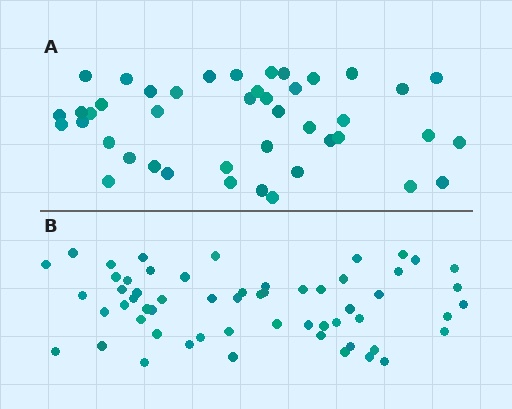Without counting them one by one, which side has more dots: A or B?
Region B (the bottom region) has more dots.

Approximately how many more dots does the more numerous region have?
Region B has approximately 15 more dots than region A.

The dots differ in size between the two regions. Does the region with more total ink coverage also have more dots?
No. Region A has more total ink coverage because its dots are larger, but region B actually contains more individual dots. Total area can be misleading — the number of items is what matters here.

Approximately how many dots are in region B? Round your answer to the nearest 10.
About 60 dots. (The exact count is 58, which rounds to 60.)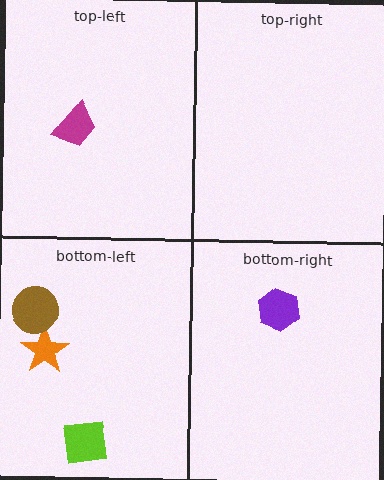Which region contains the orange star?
The bottom-left region.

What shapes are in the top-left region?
The magenta trapezoid.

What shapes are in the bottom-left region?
The orange star, the lime square, the brown circle.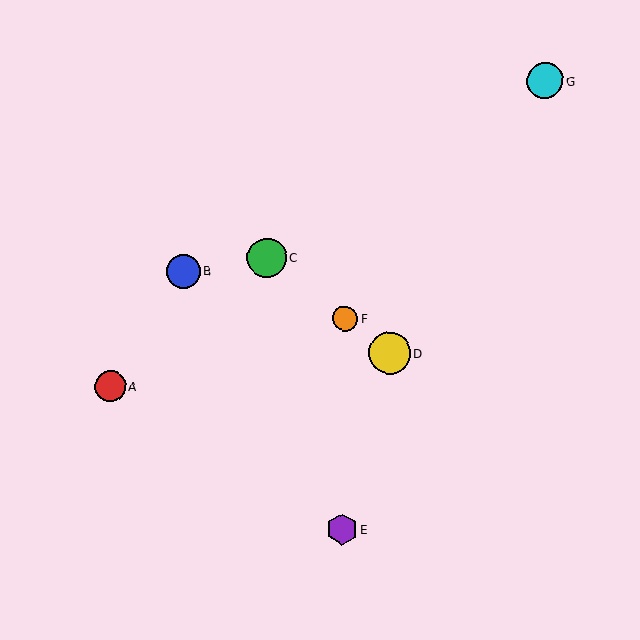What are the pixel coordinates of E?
Object E is at (342, 529).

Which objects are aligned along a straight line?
Objects C, D, F are aligned along a straight line.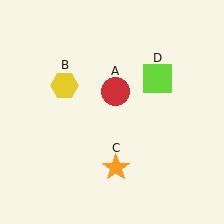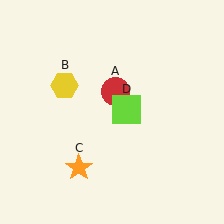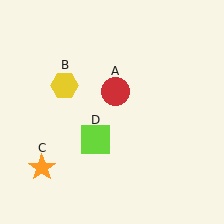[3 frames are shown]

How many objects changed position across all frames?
2 objects changed position: orange star (object C), lime square (object D).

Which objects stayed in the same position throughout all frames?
Red circle (object A) and yellow hexagon (object B) remained stationary.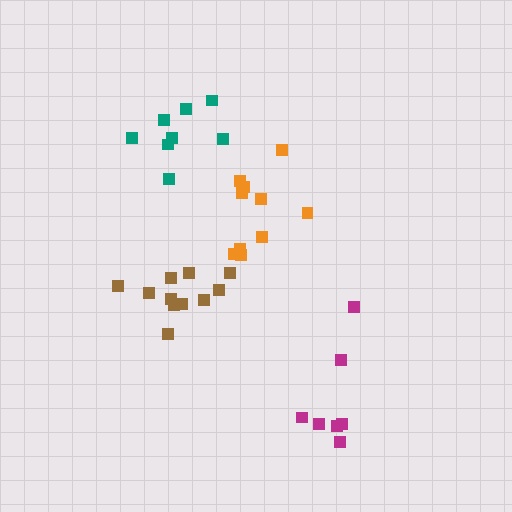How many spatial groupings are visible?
There are 4 spatial groupings.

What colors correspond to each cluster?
The clusters are colored: orange, teal, brown, magenta.